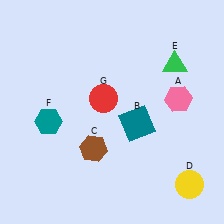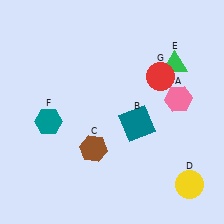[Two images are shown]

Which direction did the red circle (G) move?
The red circle (G) moved right.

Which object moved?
The red circle (G) moved right.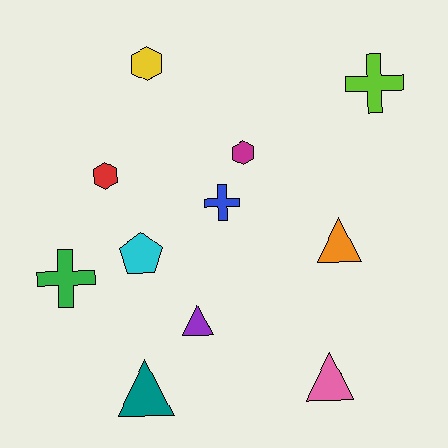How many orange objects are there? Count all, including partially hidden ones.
There is 1 orange object.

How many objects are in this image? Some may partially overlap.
There are 11 objects.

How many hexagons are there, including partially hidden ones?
There are 3 hexagons.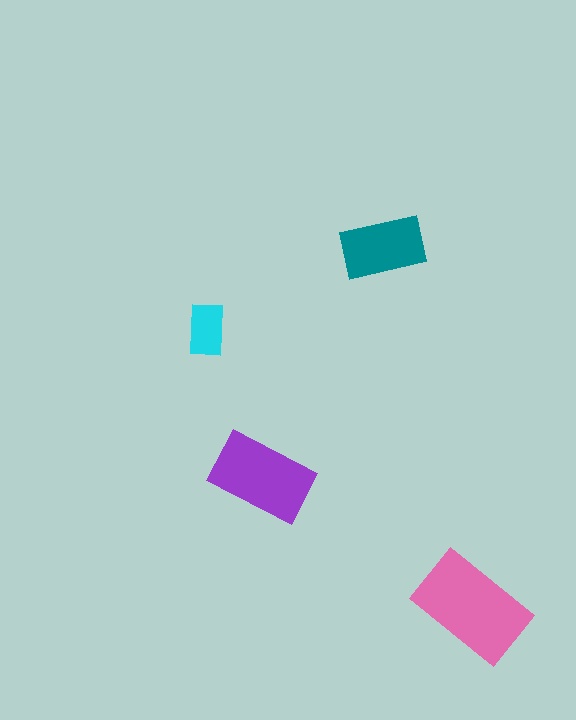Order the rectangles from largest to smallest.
the pink one, the purple one, the teal one, the cyan one.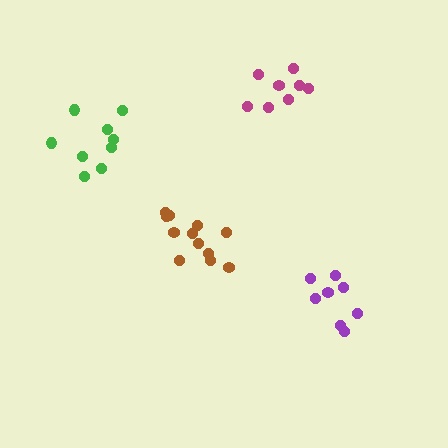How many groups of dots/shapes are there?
There are 4 groups.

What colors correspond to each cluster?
The clusters are colored: purple, brown, magenta, green.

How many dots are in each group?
Group 1: 8 dots, Group 2: 12 dots, Group 3: 8 dots, Group 4: 9 dots (37 total).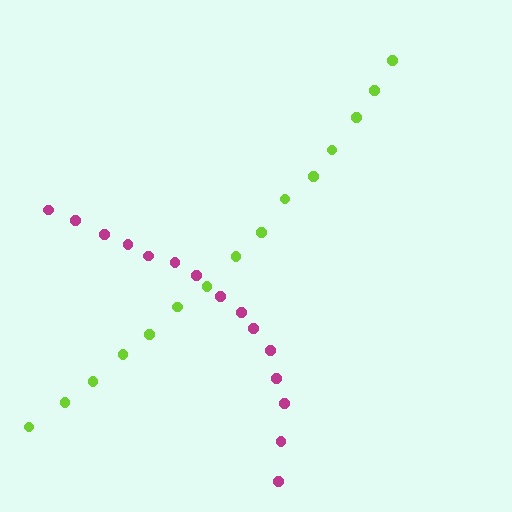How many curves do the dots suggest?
There are 2 distinct paths.